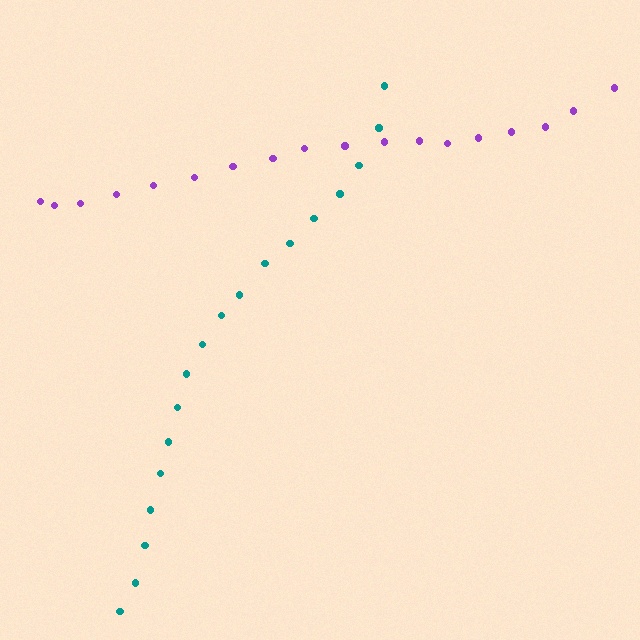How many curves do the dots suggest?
There are 2 distinct paths.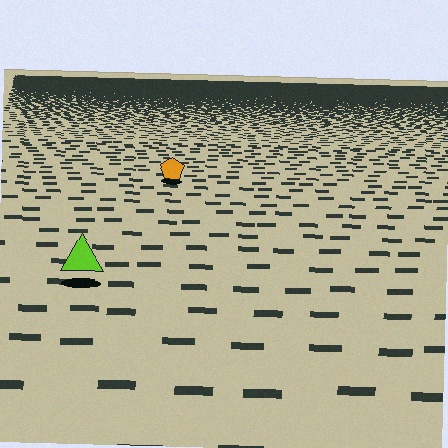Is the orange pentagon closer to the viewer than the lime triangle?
No. The lime triangle is closer — you can tell from the texture gradient: the ground texture is coarser near it.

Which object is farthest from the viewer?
The orange pentagon is farthest from the viewer. It appears smaller and the ground texture around it is denser.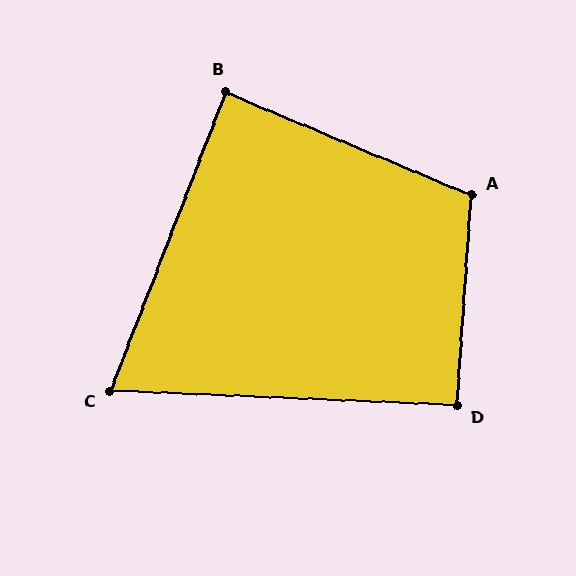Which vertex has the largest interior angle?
A, at approximately 109 degrees.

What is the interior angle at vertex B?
Approximately 88 degrees (approximately right).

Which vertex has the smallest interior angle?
C, at approximately 71 degrees.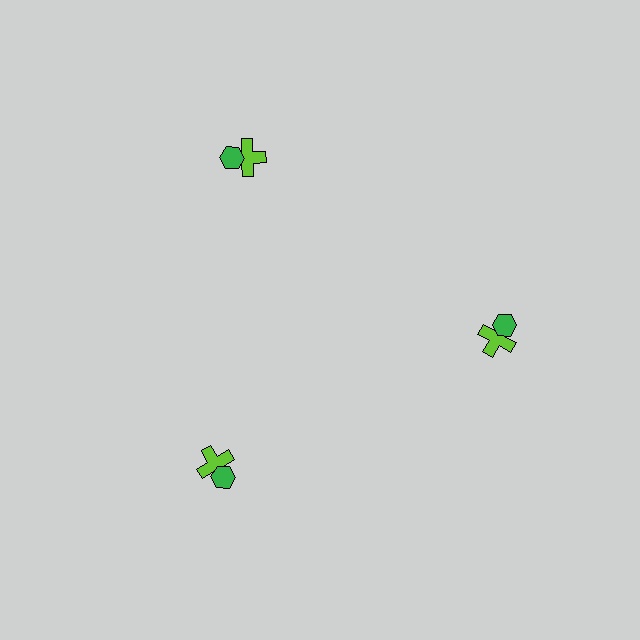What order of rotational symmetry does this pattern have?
This pattern has 3-fold rotational symmetry.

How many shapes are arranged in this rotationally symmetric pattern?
There are 6 shapes, arranged in 3 groups of 2.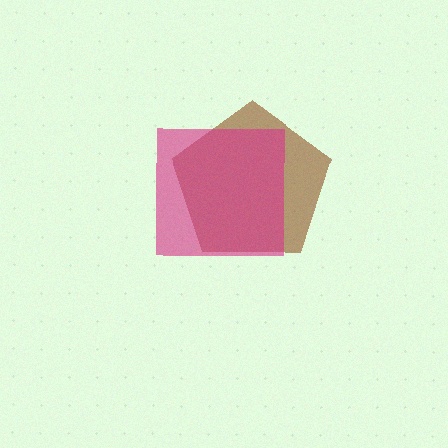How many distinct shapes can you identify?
There are 2 distinct shapes: a brown pentagon, a magenta square.